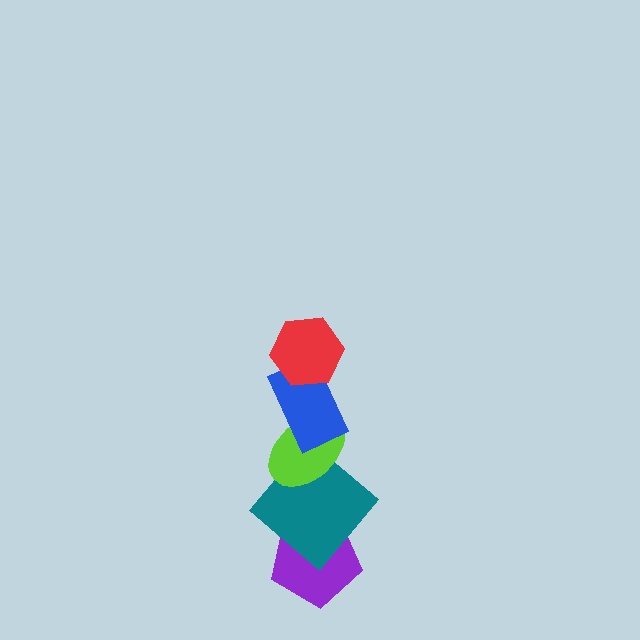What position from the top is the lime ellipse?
The lime ellipse is 3rd from the top.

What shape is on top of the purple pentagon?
The teal diamond is on top of the purple pentagon.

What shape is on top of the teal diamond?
The lime ellipse is on top of the teal diamond.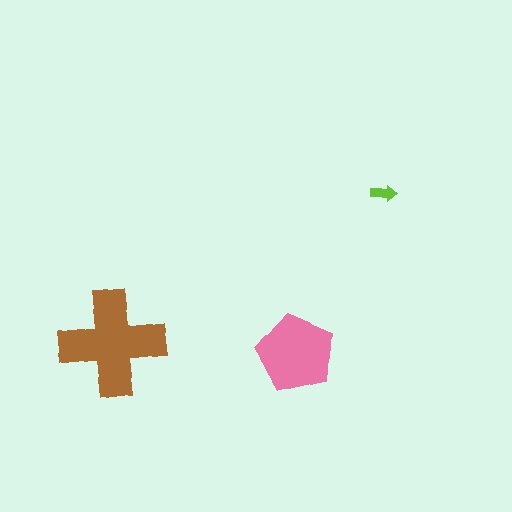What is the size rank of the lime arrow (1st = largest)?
3rd.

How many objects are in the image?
There are 3 objects in the image.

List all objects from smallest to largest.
The lime arrow, the pink pentagon, the brown cross.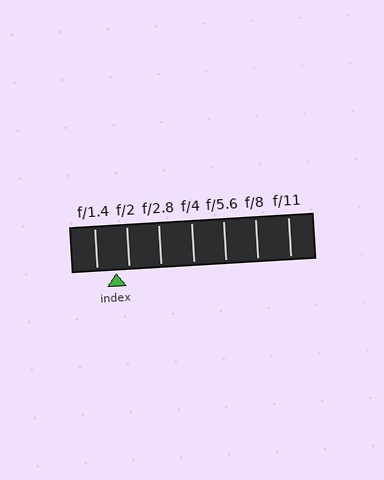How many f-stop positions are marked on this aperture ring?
There are 7 f-stop positions marked.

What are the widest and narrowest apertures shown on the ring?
The widest aperture shown is f/1.4 and the narrowest is f/11.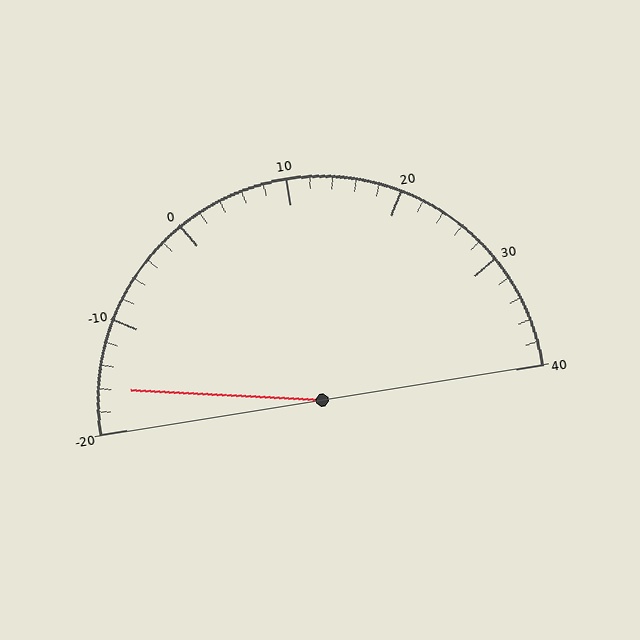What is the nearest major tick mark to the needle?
The nearest major tick mark is -20.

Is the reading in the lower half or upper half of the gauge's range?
The reading is in the lower half of the range (-20 to 40).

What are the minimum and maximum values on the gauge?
The gauge ranges from -20 to 40.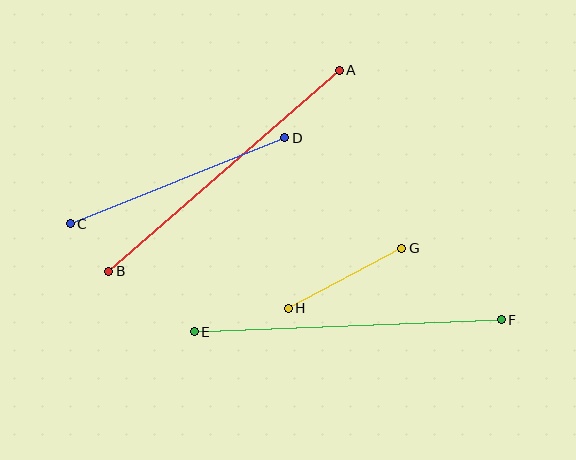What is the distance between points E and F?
The distance is approximately 307 pixels.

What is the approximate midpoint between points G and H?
The midpoint is at approximately (345, 278) pixels.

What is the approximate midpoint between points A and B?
The midpoint is at approximately (224, 171) pixels.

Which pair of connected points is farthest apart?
Points E and F are farthest apart.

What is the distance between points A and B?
The distance is approximately 306 pixels.